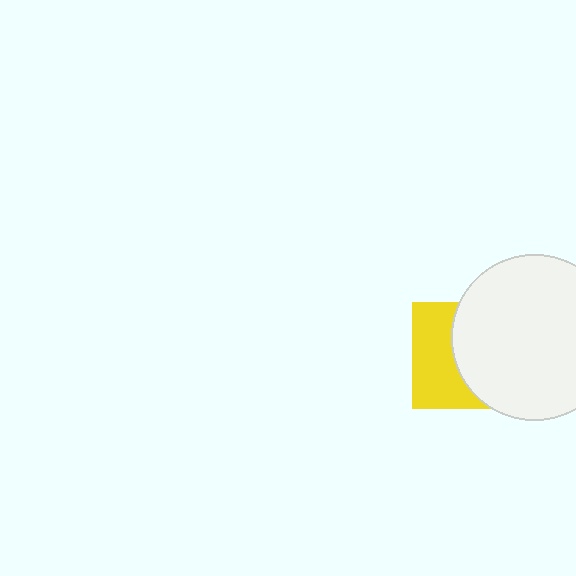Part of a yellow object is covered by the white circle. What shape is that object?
It is a square.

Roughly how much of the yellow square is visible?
A small part of it is visible (roughly 45%).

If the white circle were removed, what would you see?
You would see the complete yellow square.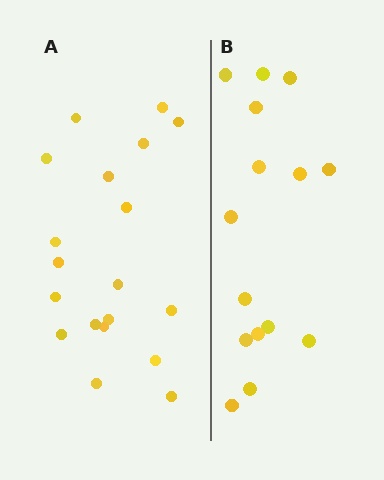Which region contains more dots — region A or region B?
Region A (the left region) has more dots.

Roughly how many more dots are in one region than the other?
Region A has about 4 more dots than region B.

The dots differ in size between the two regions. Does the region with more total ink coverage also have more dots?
No. Region B has more total ink coverage because its dots are larger, but region A actually contains more individual dots. Total area can be misleading — the number of items is what matters here.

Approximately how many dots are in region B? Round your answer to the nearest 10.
About 20 dots. (The exact count is 15, which rounds to 20.)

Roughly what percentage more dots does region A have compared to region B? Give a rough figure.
About 25% more.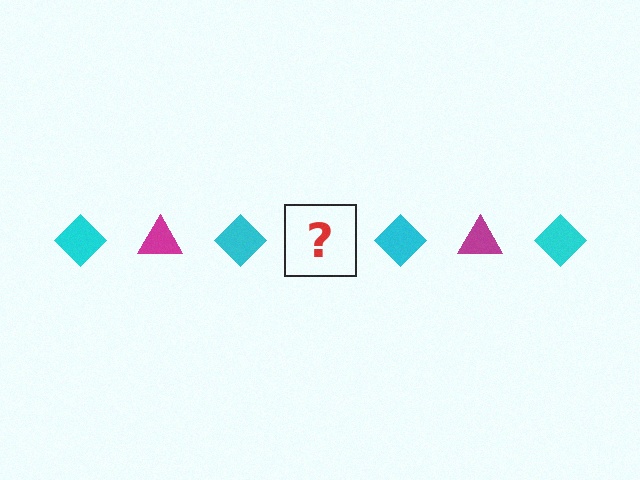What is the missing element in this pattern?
The missing element is a magenta triangle.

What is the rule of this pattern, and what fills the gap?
The rule is that the pattern alternates between cyan diamond and magenta triangle. The gap should be filled with a magenta triangle.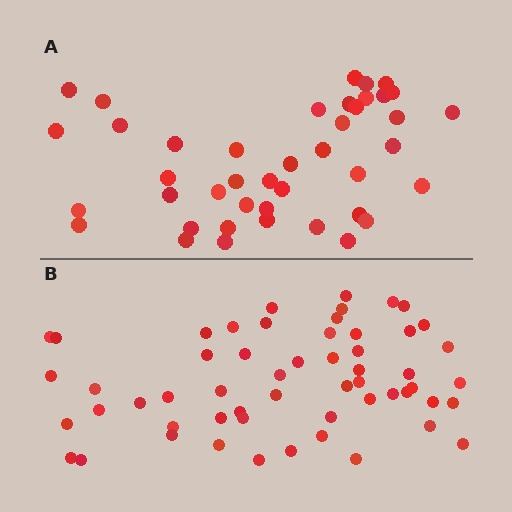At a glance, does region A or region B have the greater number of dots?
Region B (the bottom region) has more dots.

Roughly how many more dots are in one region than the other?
Region B has approximately 15 more dots than region A.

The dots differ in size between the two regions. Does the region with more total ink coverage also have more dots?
No. Region A has more total ink coverage because its dots are larger, but region B actually contains more individual dots. Total area can be misleading — the number of items is what matters here.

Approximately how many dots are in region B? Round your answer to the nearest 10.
About 60 dots. (The exact count is 56, which rounds to 60.)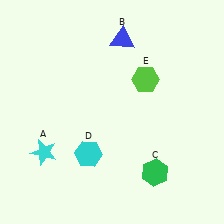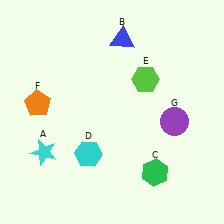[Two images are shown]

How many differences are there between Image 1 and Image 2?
There are 2 differences between the two images.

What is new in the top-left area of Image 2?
An orange pentagon (F) was added in the top-left area of Image 2.